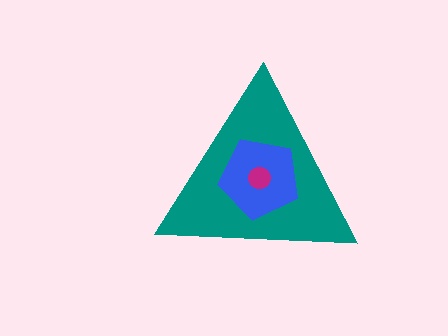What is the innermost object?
The magenta circle.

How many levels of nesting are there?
3.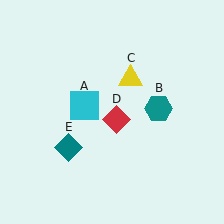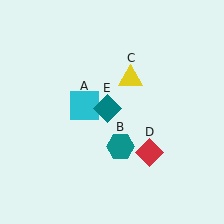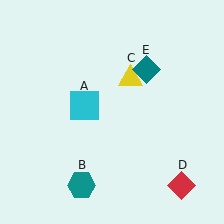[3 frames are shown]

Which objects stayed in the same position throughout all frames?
Cyan square (object A) and yellow triangle (object C) remained stationary.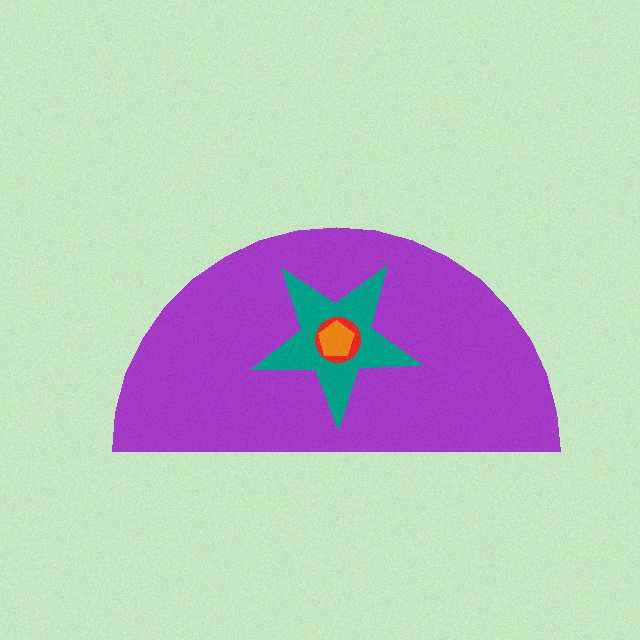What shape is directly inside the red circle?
The orange pentagon.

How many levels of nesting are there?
4.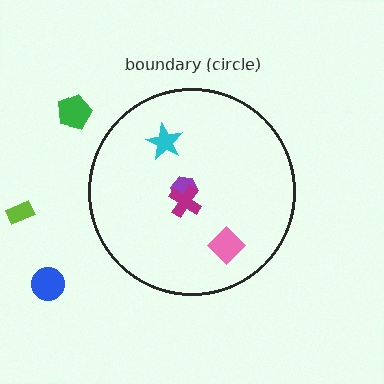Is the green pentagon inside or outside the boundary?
Outside.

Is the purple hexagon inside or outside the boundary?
Inside.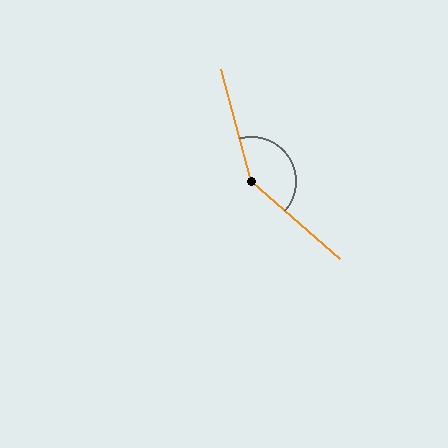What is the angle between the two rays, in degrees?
Approximately 146 degrees.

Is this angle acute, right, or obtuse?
It is obtuse.